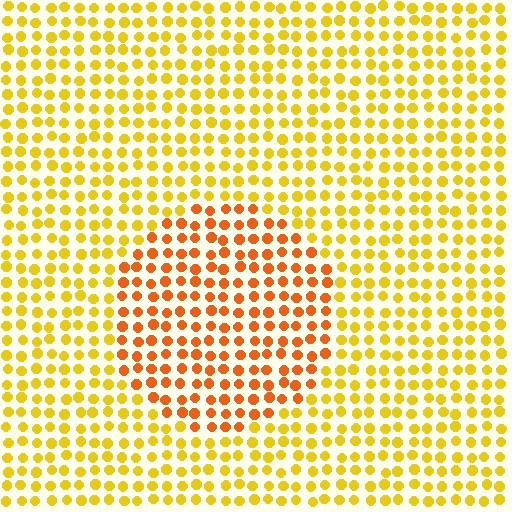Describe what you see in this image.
The image is filled with small yellow elements in a uniform arrangement. A circle-shaped region is visible where the elements are tinted to a slightly different hue, forming a subtle color boundary.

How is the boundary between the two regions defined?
The boundary is defined purely by a slight shift in hue (about 31 degrees). Spacing, size, and orientation are identical on both sides.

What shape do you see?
I see a circle.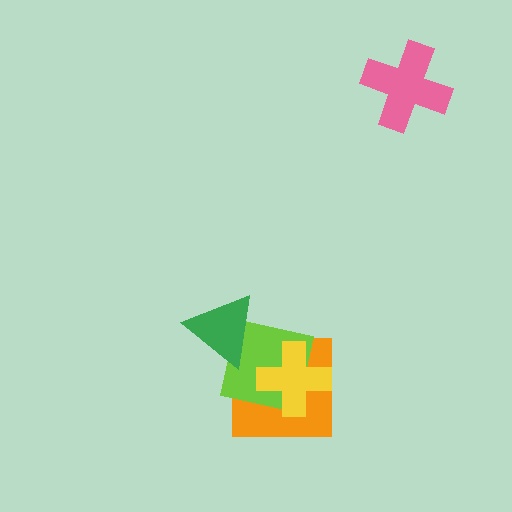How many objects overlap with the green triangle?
2 objects overlap with the green triangle.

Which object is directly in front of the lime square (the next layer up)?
The green triangle is directly in front of the lime square.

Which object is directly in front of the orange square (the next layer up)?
The lime square is directly in front of the orange square.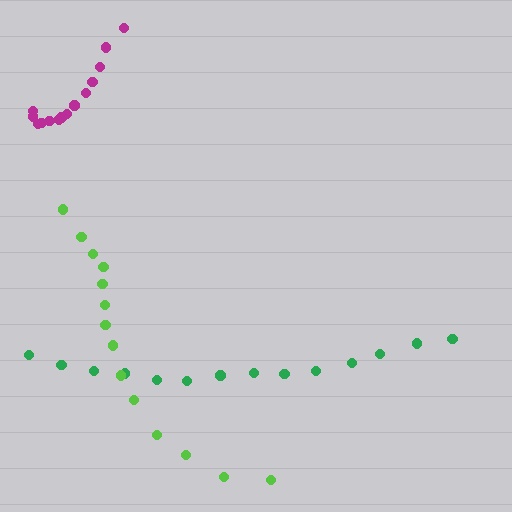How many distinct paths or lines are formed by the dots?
There are 3 distinct paths.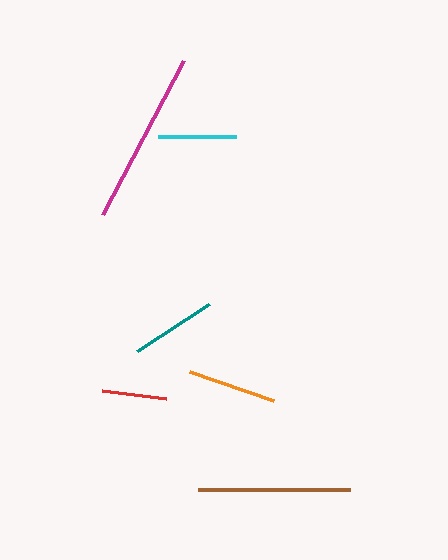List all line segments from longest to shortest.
From longest to shortest: magenta, brown, orange, teal, cyan, red.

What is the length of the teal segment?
The teal segment is approximately 87 pixels long.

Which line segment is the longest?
The magenta line is the longest at approximately 174 pixels.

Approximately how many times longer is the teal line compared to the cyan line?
The teal line is approximately 1.1 times the length of the cyan line.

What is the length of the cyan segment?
The cyan segment is approximately 78 pixels long.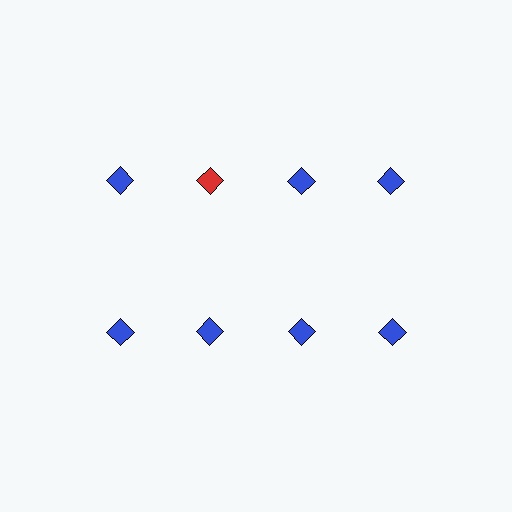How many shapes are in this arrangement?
There are 8 shapes arranged in a grid pattern.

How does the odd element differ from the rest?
It has a different color: red instead of blue.